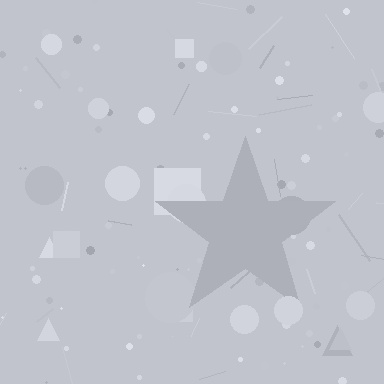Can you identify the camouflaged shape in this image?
The camouflaged shape is a star.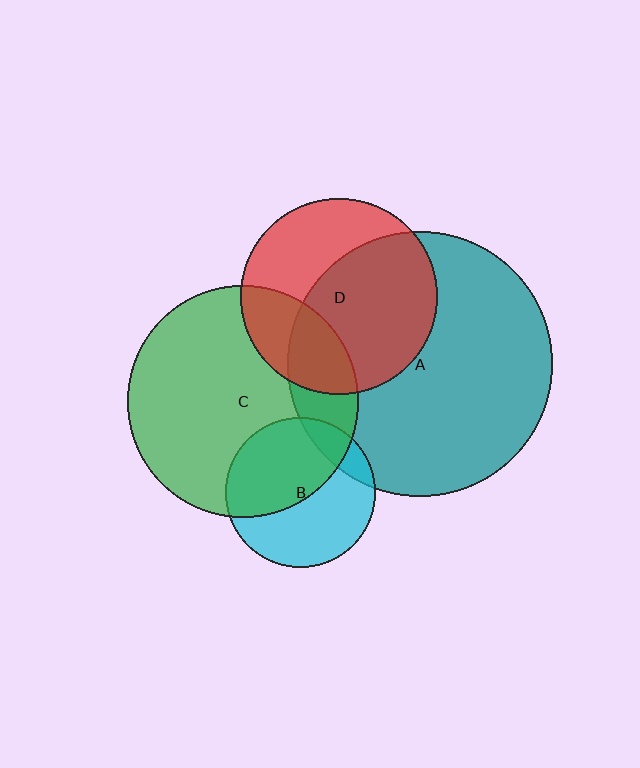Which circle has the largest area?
Circle A (teal).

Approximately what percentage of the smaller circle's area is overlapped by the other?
Approximately 15%.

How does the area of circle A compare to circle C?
Approximately 1.3 times.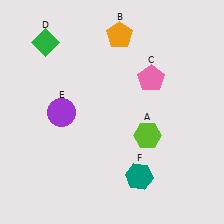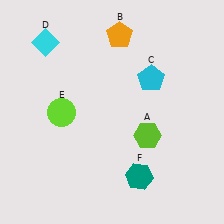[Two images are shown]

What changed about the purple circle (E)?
In Image 1, E is purple. In Image 2, it changed to lime.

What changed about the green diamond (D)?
In Image 1, D is green. In Image 2, it changed to cyan.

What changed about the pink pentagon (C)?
In Image 1, C is pink. In Image 2, it changed to cyan.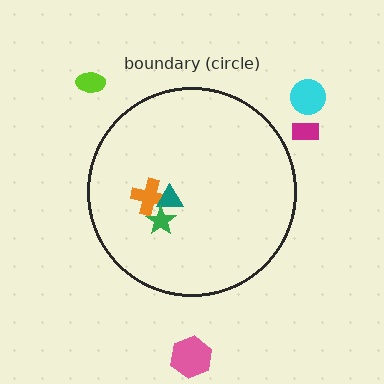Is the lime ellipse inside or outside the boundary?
Outside.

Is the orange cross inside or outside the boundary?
Inside.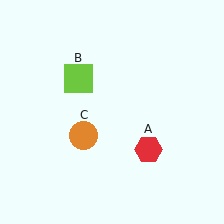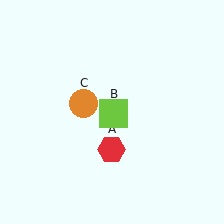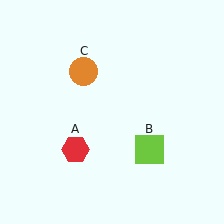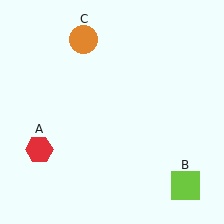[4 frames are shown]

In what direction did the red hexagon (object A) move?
The red hexagon (object A) moved left.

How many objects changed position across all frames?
3 objects changed position: red hexagon (object A), lime square (object B), orange circle (object C).